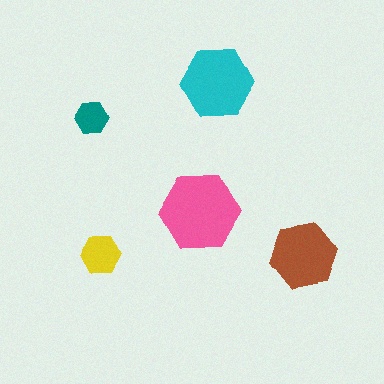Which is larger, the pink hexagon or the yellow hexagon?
The pink one.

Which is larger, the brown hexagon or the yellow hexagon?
The brown one.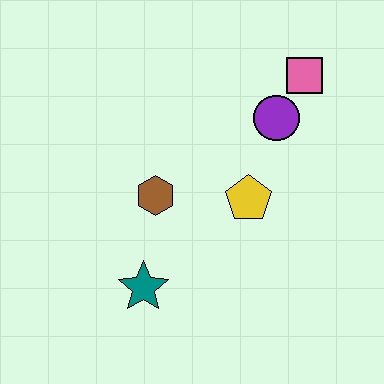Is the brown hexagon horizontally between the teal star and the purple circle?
Yes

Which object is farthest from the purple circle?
The teal star is farthest from the purple circle.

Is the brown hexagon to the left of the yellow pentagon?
Yes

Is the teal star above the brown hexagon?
No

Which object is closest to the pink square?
The purple circle is closest to the pink square.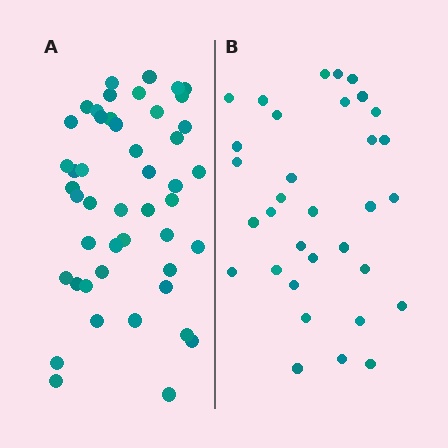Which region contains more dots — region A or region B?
Region A (the left region) has more dots.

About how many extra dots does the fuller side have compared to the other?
Region A has approximately 15 more dots than region B.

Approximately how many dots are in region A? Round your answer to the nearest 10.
About 50 dots. (The exact count is 47, which rounds to 50.)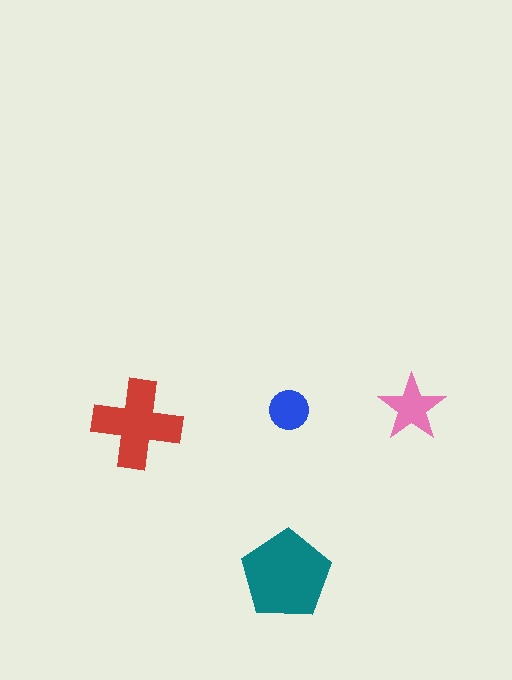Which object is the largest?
The teal pentagon.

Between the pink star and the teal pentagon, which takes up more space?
The teal pentagon.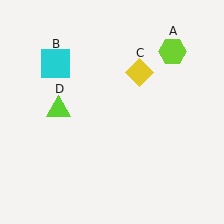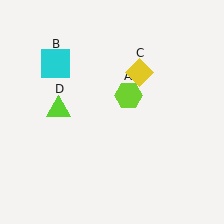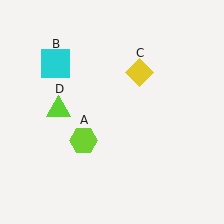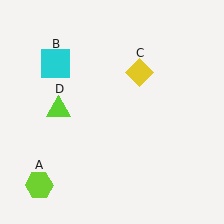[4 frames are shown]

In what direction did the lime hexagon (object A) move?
The lime hexagon (object A) moved down and to the left.